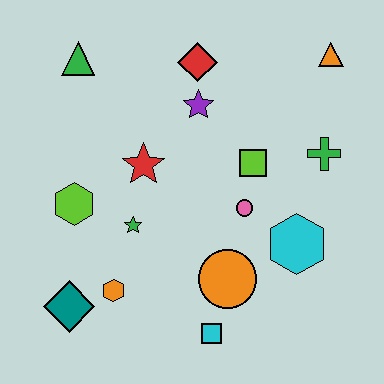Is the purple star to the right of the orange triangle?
No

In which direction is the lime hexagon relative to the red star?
The lime hexagon is to the left of the red star.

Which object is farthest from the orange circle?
The green triangle is farthest from the orange circle.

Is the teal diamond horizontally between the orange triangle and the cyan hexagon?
No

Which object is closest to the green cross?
The lime square is closest to the green cross.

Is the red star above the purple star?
No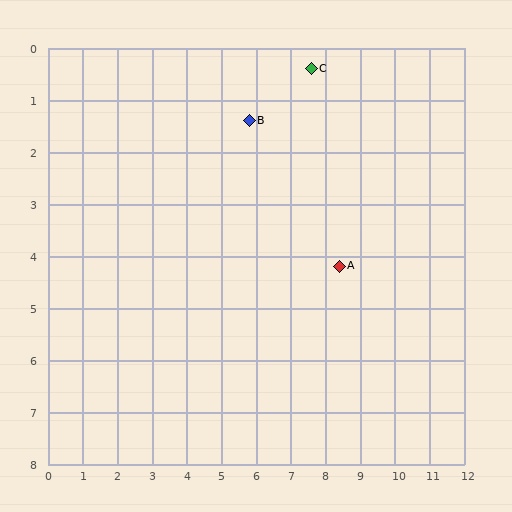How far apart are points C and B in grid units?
Points C and B are about 2.1 grid units apart.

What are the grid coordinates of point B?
Point B is at approximately (5.8, 1.4).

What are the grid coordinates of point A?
Point A is at approximately (8.4, 4.2).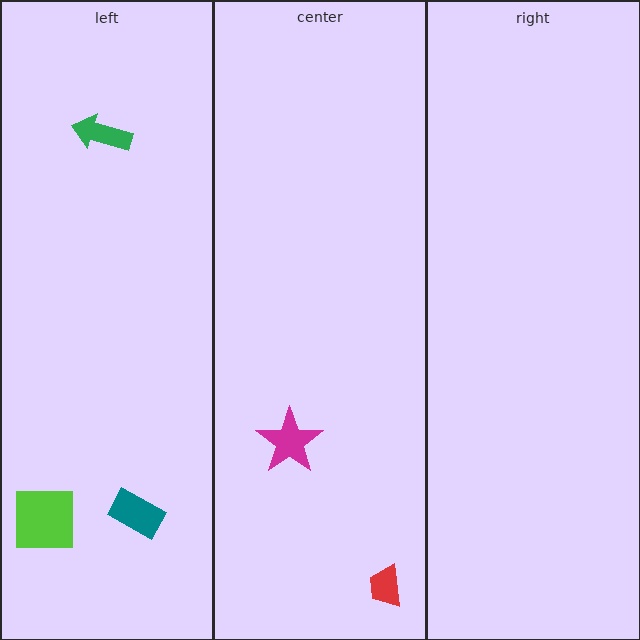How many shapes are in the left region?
3.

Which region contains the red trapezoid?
The center region.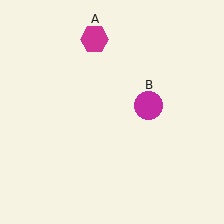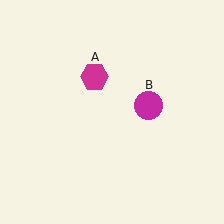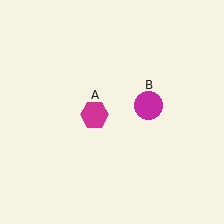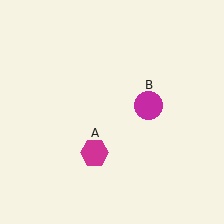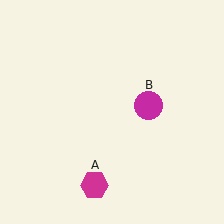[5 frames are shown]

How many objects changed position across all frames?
1 object changed position: magenta hexagon (object A).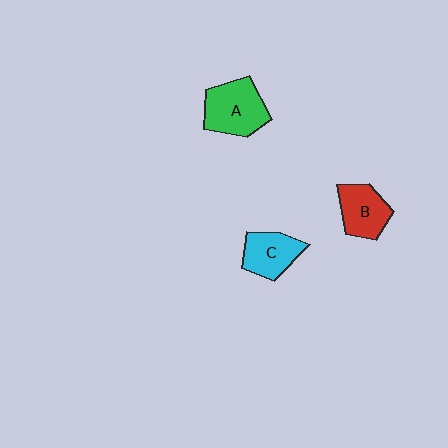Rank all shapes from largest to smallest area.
From largest to smallest: A (green), B (red), C (cyan).